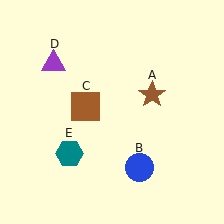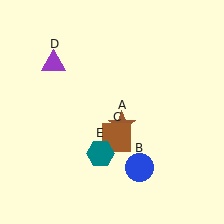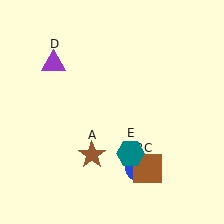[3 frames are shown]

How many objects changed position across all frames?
3 objects changed position: brown star (object A), brown square (object C), teal hexagon (object E).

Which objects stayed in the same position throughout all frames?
Blue circle (object B) and purple triangle (object D) remained stationary.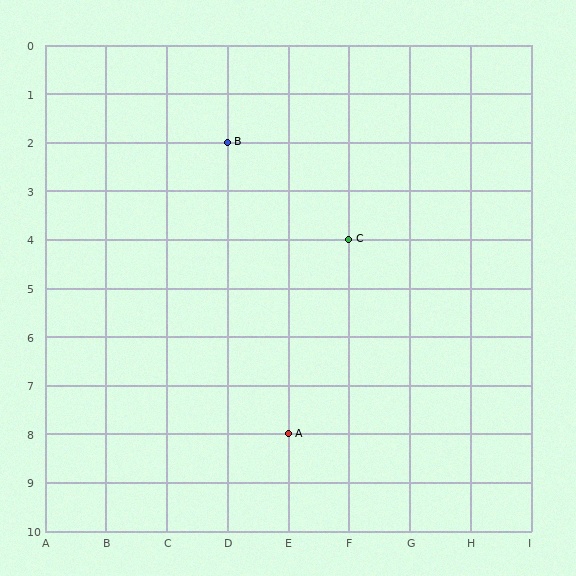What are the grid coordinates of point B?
Point B is at grid coordinates (D, 2).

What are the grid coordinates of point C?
Point C is at grid coordinates (F, 4).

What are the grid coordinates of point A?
Point A is at grid coordinates (E, 8).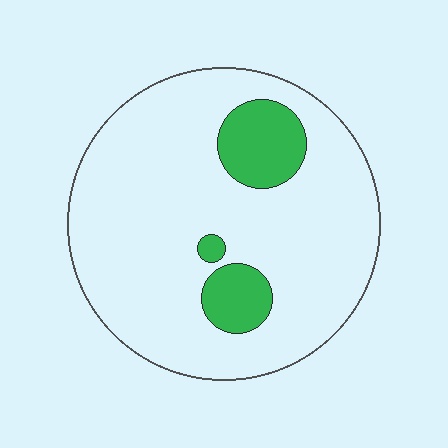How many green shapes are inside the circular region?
3.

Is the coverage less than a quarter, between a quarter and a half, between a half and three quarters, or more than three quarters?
Less than a quarter.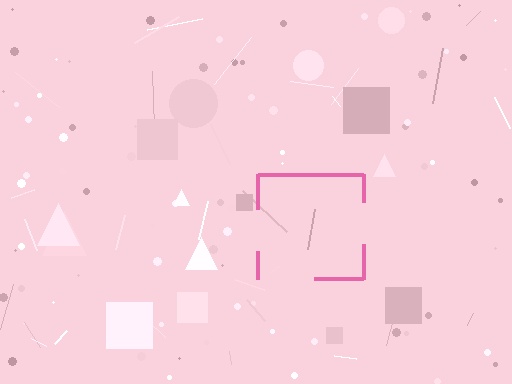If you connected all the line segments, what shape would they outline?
They would outline a square.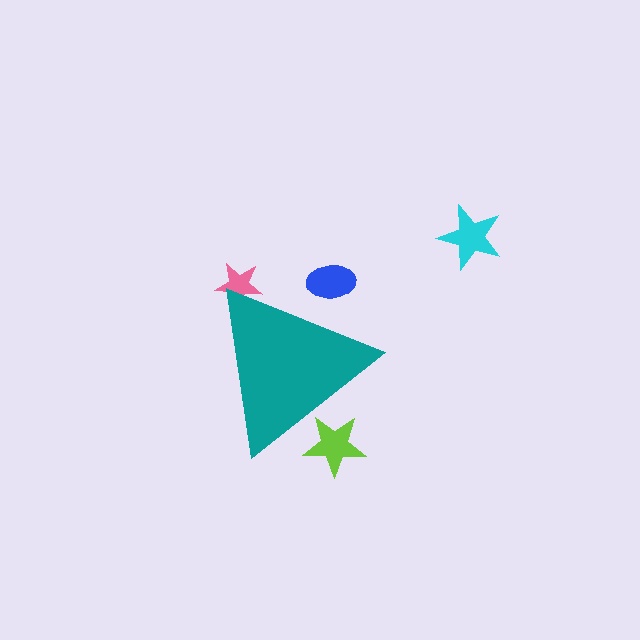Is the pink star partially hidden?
Yes, the pink star is partially hidden behind the teal triangle.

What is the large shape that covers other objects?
A teal triangle.